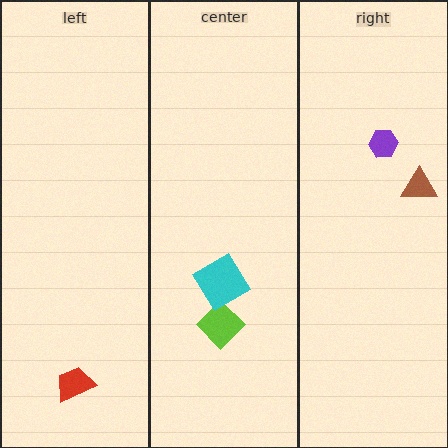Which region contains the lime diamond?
The center region.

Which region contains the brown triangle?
The right region.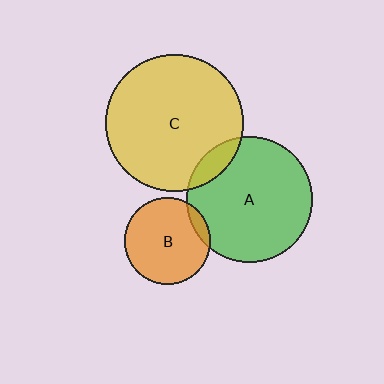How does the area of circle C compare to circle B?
Approximately 2.5 times.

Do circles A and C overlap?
Yes.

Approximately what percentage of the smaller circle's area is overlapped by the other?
Approximately 10%.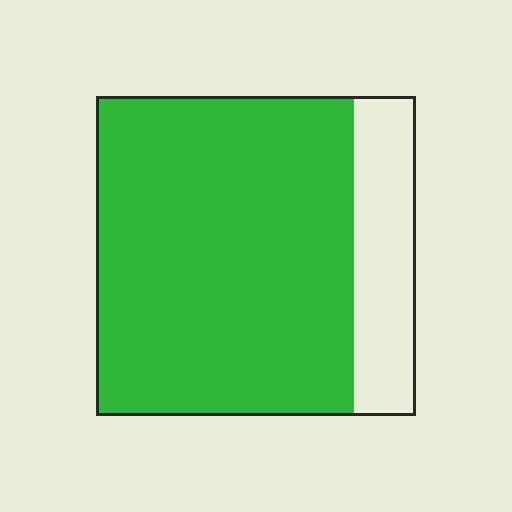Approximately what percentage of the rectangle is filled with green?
Approximately 80%.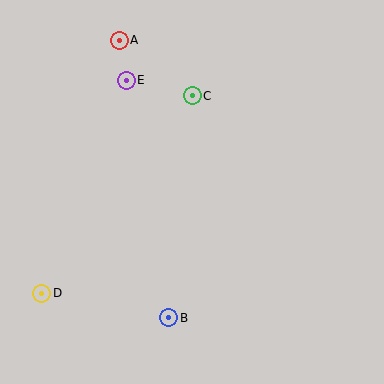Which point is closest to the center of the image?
Point C at (192, 96) is closest to the center.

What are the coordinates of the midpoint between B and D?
The midpoint between B and D is at (105, 306).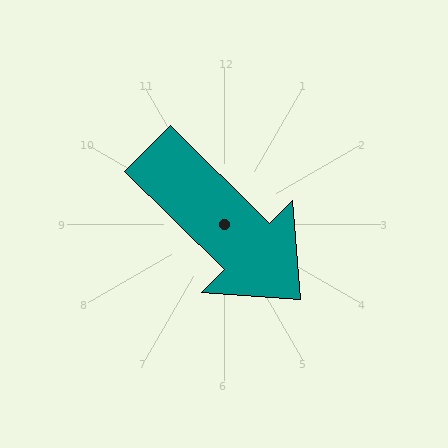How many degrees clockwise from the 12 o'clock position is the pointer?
Approximately 135 degrees.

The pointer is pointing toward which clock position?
Roughly 4 o'clock.